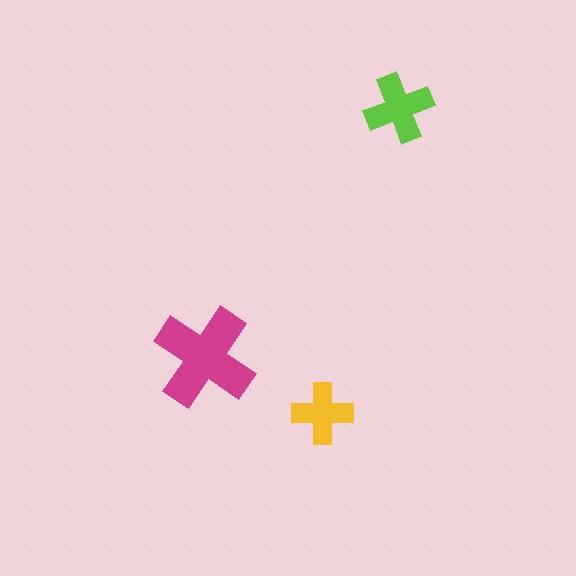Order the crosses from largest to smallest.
the magenta one, the lime one, the yellow one.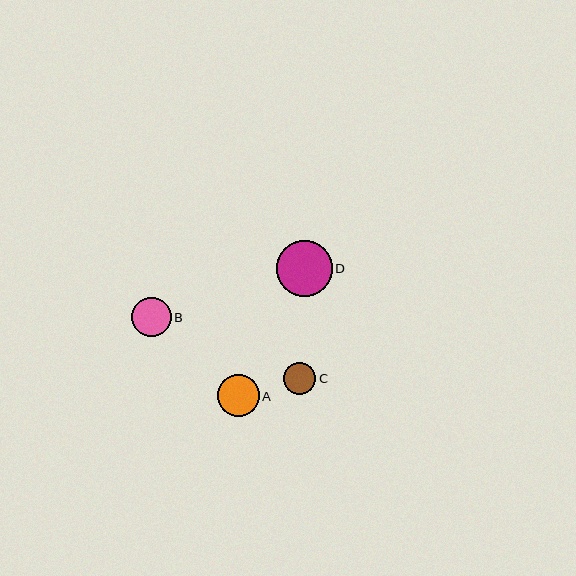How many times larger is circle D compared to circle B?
Circle D is approximately 1.4 times the size of circle B.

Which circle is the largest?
Circle D is the largest with a size of approximately 56 pixels.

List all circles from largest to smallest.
From largest to smallest: D, A, B, C.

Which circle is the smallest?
Circle C is the smallest with a size of approximately 32 pixels.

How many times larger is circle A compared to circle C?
Circle A is approximately 1.3 times the size of circle C.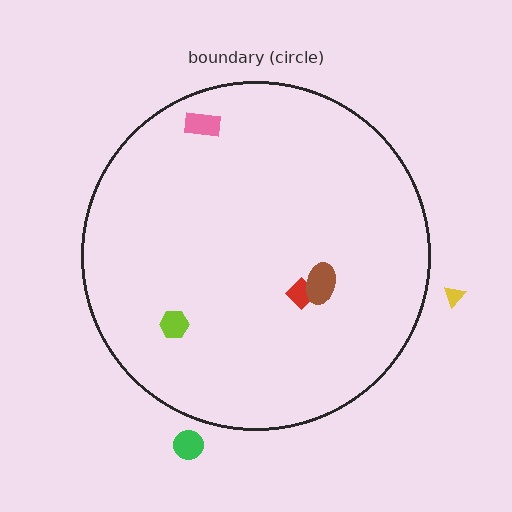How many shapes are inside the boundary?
4 inside, 2 outside.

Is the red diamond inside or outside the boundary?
Inside.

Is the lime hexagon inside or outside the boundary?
Inside.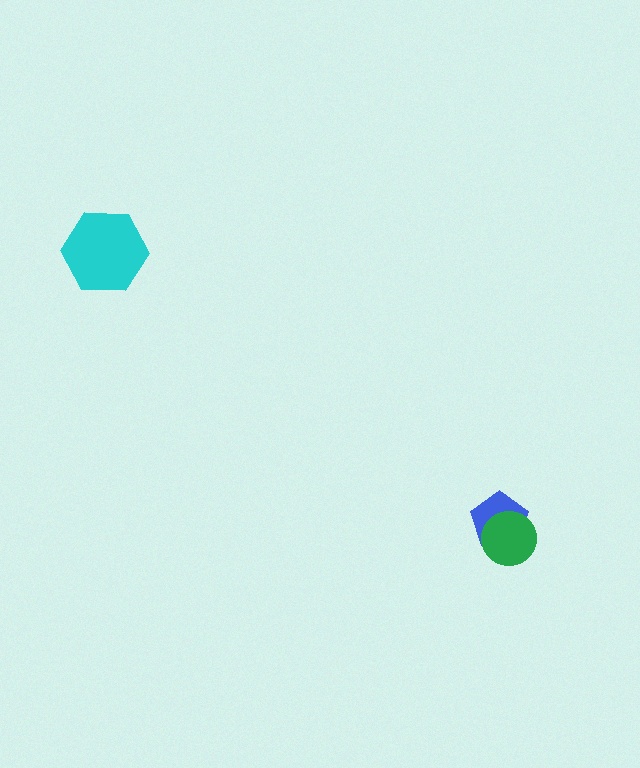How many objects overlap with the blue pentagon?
1 object overlaps with the blue pentagon.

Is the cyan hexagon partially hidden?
No, no other shape covers it.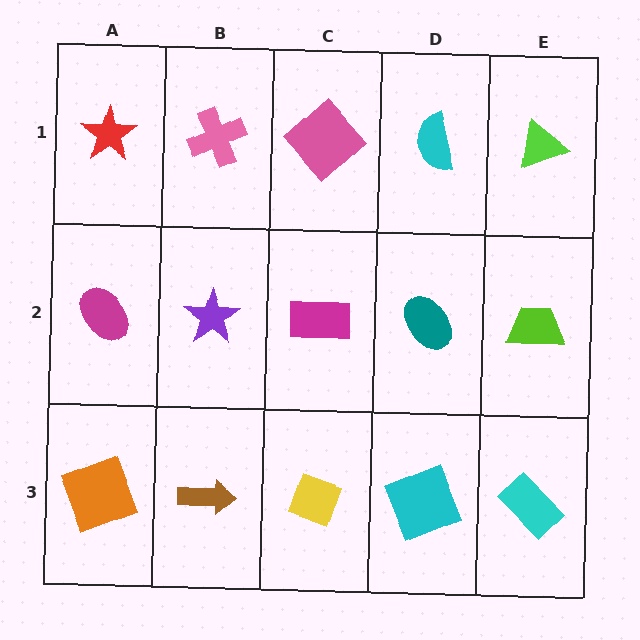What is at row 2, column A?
A magenta ellipse.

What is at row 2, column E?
A lime trapezoid.